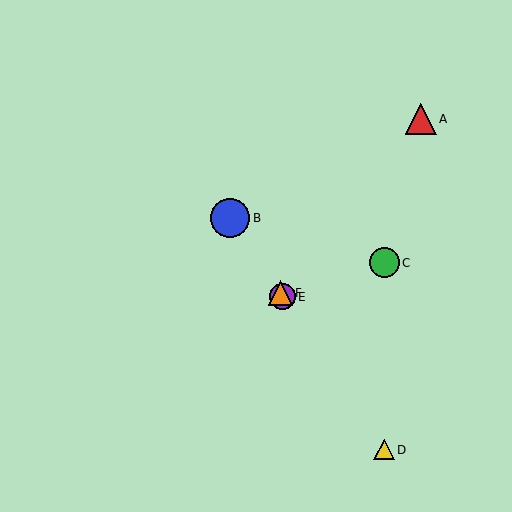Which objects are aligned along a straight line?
Objects B, D, E, F are aligned along a straight line.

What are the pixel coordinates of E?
Object E is at (283, 297).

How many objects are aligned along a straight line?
4 objects (B, D, E, F) are aligned along a straight line.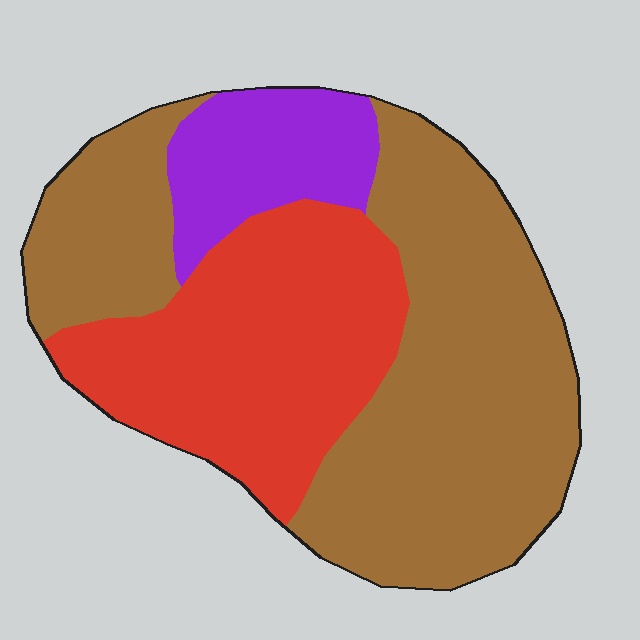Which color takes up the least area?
Purple, at roughly 15%.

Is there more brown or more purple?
Brown.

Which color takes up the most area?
Brown, at roughly 55%.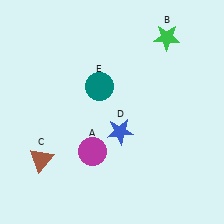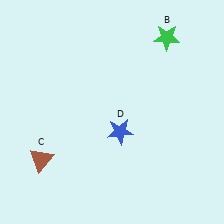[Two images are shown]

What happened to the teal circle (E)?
The teal circle (E) was removed in Image 2. It was in the top-left area of Image 1.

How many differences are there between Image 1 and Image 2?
There are 2 differences between the two images.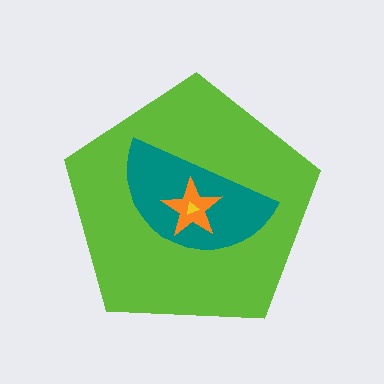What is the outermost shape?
The lime pentagon.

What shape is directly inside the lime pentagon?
The teal semicircle.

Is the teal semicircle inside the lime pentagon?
Yes.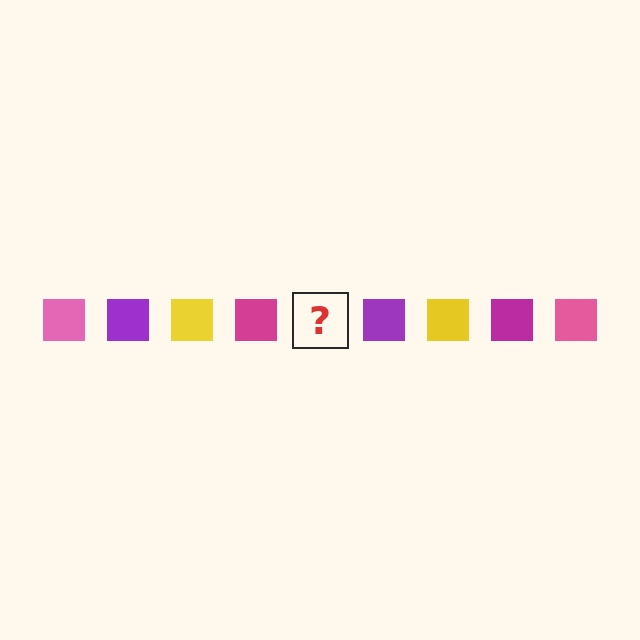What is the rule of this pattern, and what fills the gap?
The rule is that the pattern cycles through pink, purple, yellow, magenta squares. The gap should be filled with a pink square.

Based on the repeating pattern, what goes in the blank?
The blank should be a pink square.